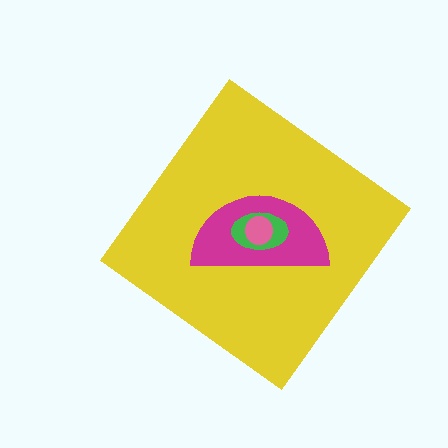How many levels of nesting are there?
4.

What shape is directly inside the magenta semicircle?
The green ellipse.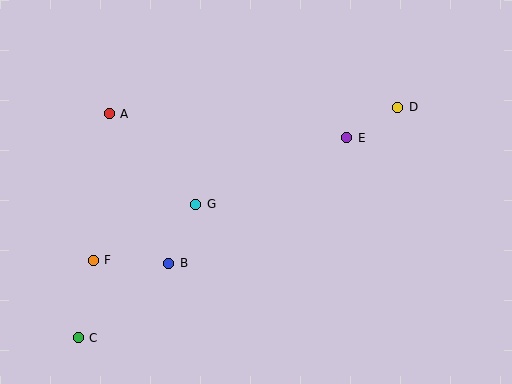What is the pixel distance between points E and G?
The distance between E and G is 165 pixels.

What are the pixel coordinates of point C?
Point C is at (78, 338).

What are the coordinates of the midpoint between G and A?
The midpoint between G and A is at (153, 159).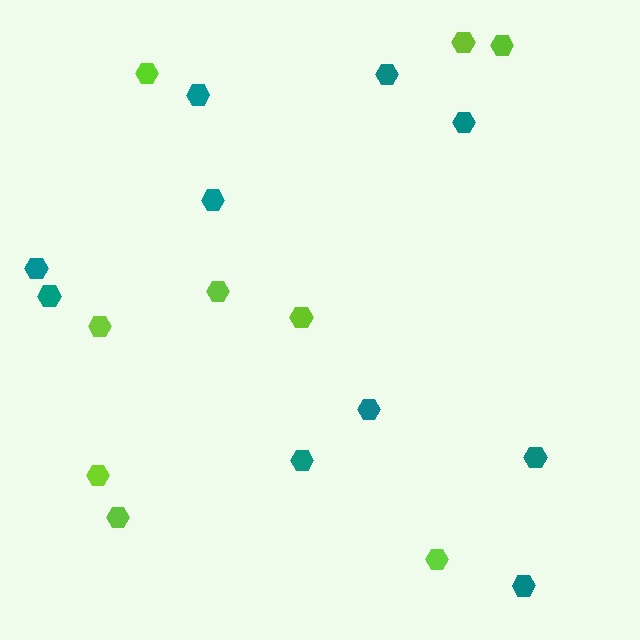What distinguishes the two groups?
There are 2 groups: one group of lime hexagons (9) and one group of teal hexagons (10).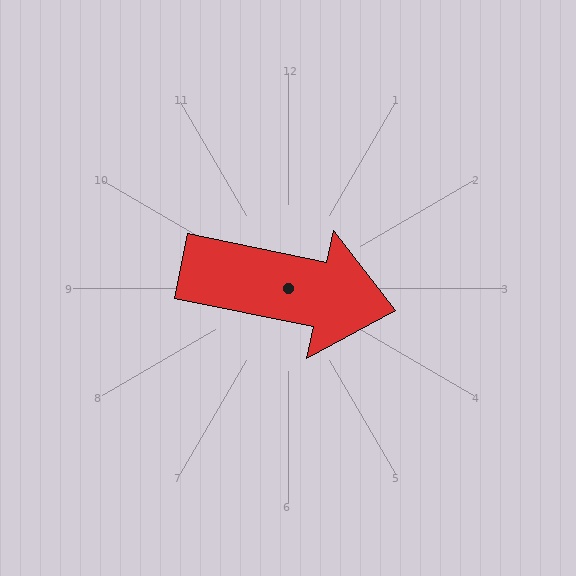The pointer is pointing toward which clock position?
Roughly 3 o'clock.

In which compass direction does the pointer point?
East.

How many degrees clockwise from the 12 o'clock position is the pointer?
Approximately 102 degrees.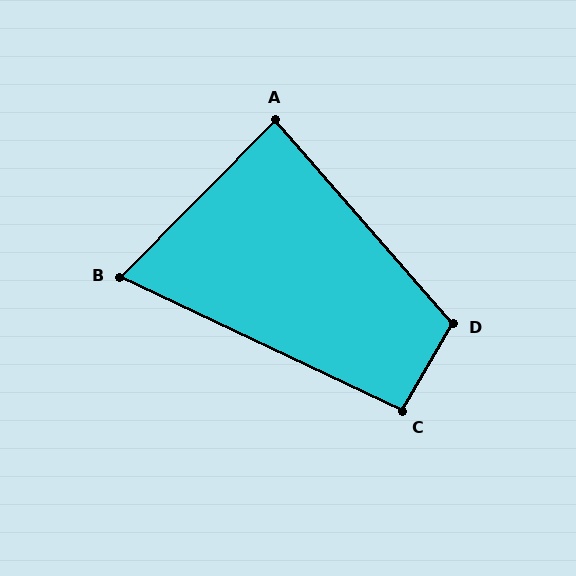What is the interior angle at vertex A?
Approximately 86 degrees (approximately right).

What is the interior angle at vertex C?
Approximately 94 degrees (approximately right).